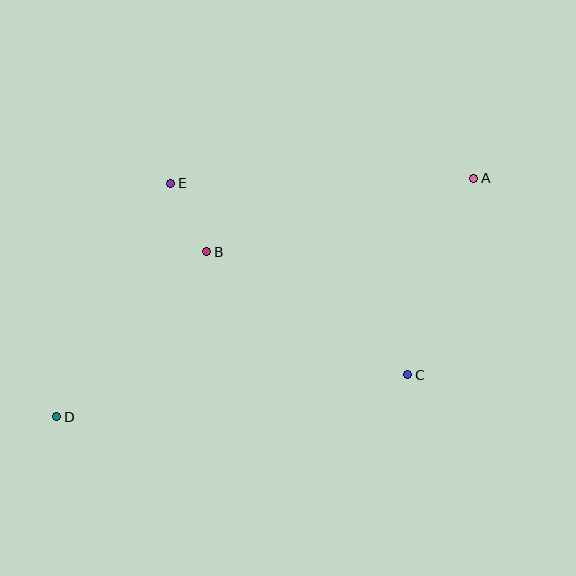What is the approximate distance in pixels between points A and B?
The distance between A and B is approximately 277 pixels.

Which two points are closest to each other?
Points B and E are closest to each other.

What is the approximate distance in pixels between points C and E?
The distance between C and E is approximately 305 pixels.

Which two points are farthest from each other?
Points A and D are farthest from each other.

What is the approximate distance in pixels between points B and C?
The distance between B and C is approximately 236 pixels.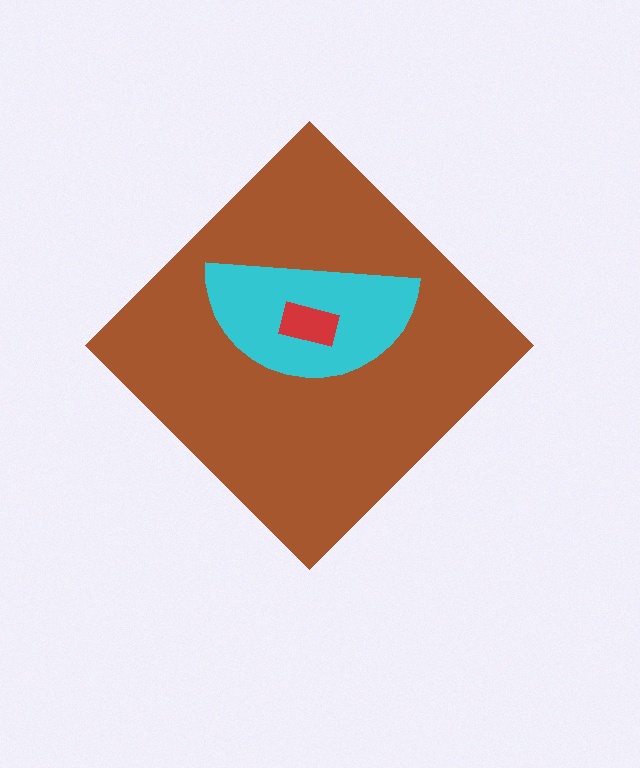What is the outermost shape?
The brown diamond.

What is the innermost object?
The red rectangle.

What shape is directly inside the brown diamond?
The cyan semicircle.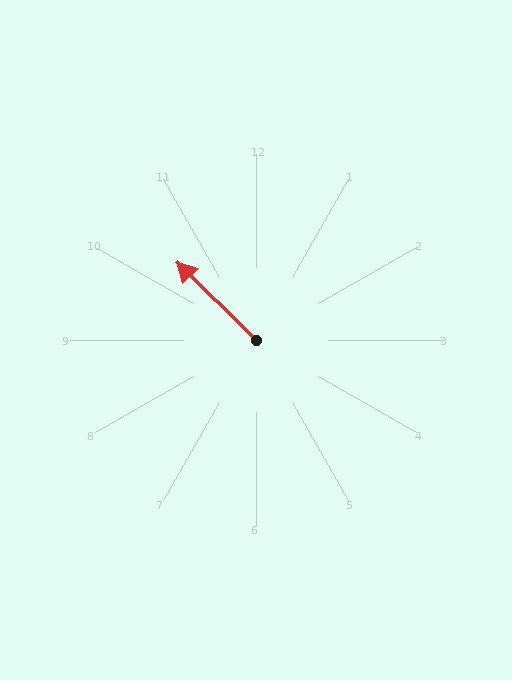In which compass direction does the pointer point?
Northwest.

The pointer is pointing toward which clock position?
Roughly 10 o'clock.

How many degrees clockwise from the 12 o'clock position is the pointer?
Approximately 314 degrees.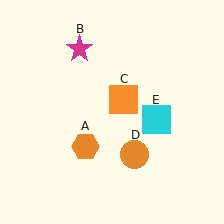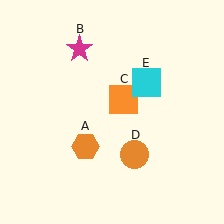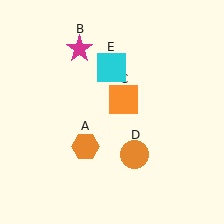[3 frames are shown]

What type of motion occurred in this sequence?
The cyan square (object E) rotated counterclockwise around the center of the scene.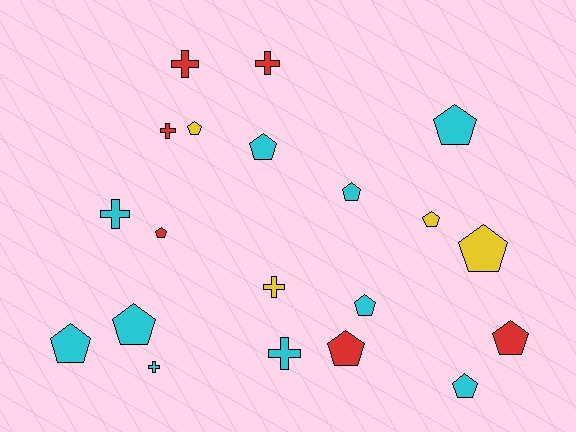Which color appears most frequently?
Cyan, with 10 objects.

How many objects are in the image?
There are 20 objects.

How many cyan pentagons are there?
There are 7 cyan pentagons.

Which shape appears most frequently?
Pentagon, with 13 objects.